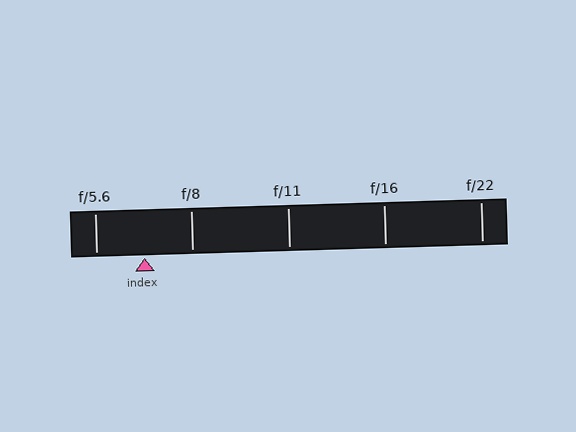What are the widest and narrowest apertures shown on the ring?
The widest aperture shown is f/5.6 and the narrowest is f/22.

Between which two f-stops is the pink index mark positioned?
The index mark is between f/5.6 and f/8.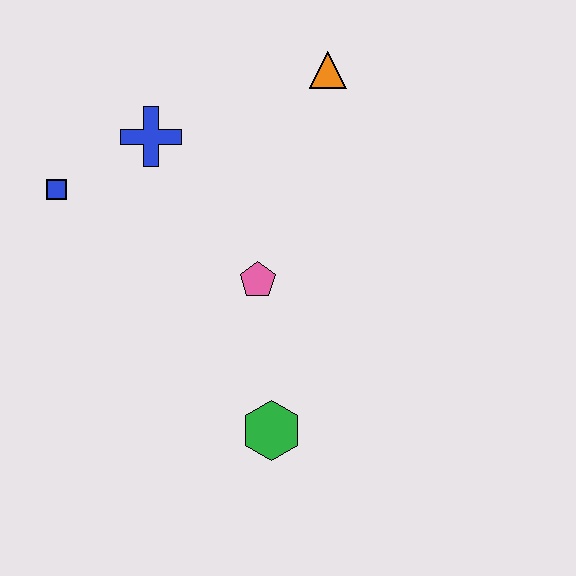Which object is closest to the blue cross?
The blue square is closest to the blue cross.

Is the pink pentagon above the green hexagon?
Yes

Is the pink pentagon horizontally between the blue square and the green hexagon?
Yes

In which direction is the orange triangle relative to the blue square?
The orange triangle is to the right of the blue square.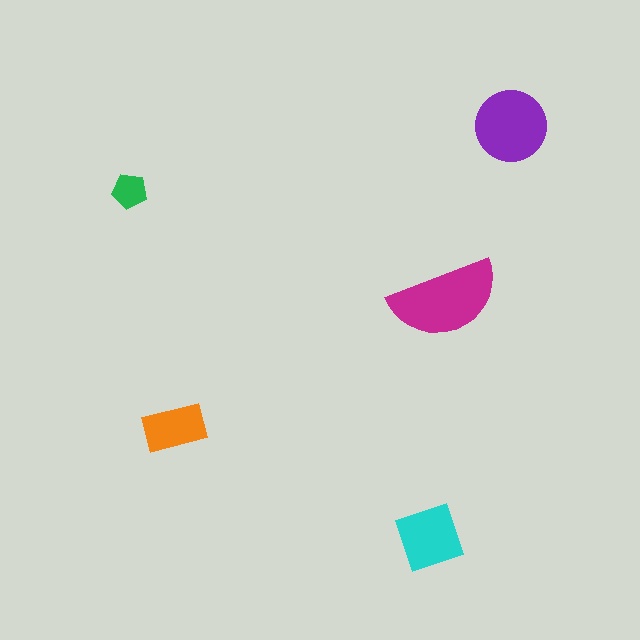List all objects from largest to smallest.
The magenta semicircle, the purple circle, the cyan square, the orange rectangle, the green pentagon.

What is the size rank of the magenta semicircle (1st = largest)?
1st.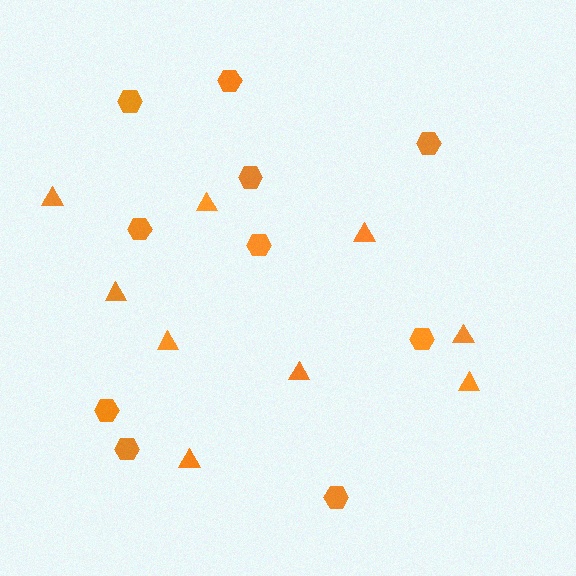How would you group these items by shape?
There are 2 groups: one group of hexagons (10) and one group of triangles (9).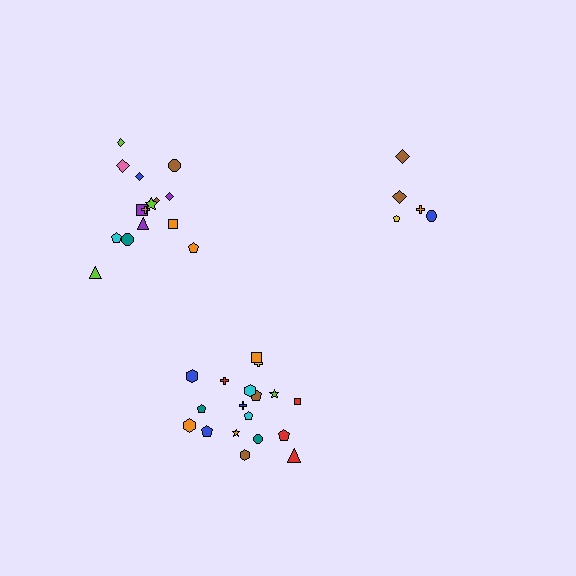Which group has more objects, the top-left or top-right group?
The top-left group.